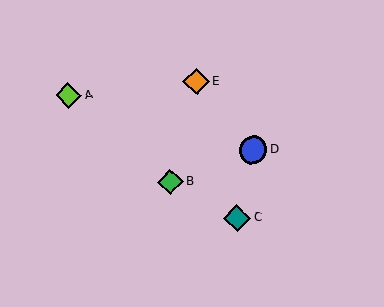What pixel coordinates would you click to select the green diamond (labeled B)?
Click at (170, 182) to select the green diamond B.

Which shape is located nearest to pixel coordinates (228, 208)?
The teal diamond (labeled C) at (237, 218) is nearest to that location.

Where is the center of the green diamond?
The center of the green diamond is at (170, 182).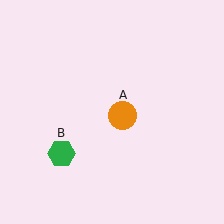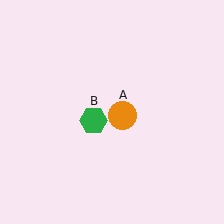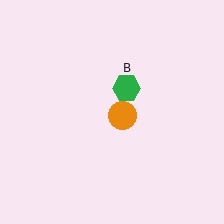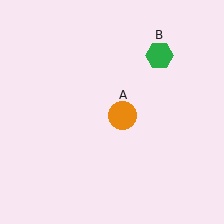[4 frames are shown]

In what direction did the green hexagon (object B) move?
The green hexagon (object B) moved up and to the right.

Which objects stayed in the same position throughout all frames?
Orange circle (object A) remained stationary.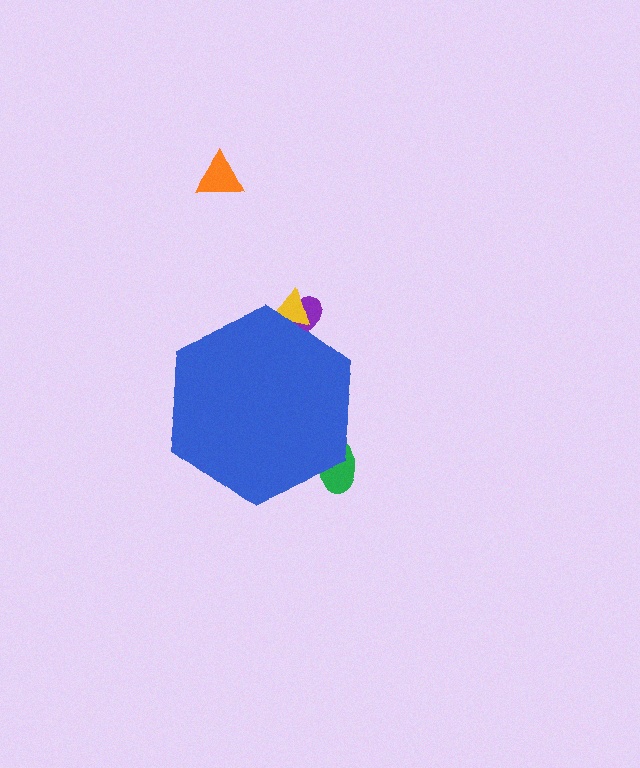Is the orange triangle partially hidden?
No, the orange triangle is fully visible.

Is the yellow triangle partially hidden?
Yes, the yellow triangle is partially hidden behind the blue hexagon.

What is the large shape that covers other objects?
A blue hexagon.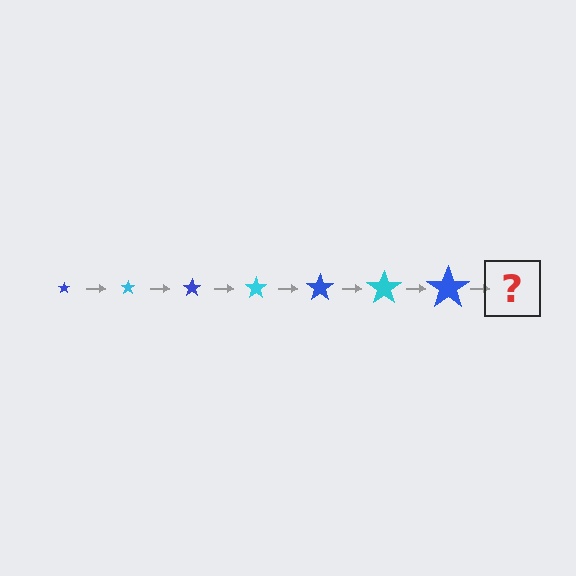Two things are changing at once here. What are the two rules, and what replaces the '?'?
The two rules are that the star grows larger each step and the color cycles through blue and cyan. The '?' should be a cyan star, larger than the previous one.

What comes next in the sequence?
The next element should be a cyan star, larger than the previous one.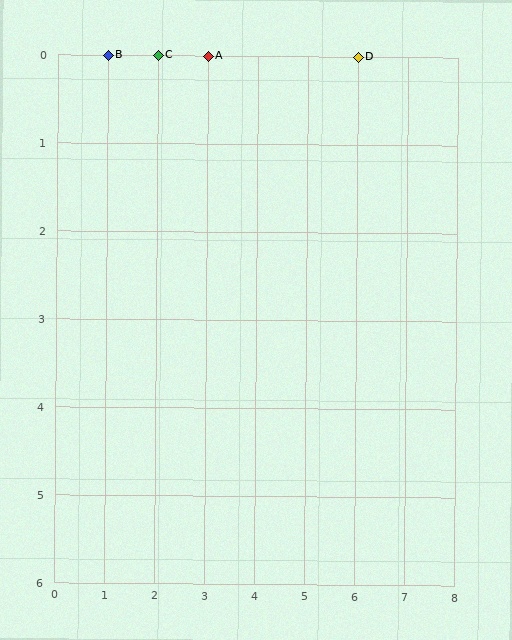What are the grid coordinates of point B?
Point B is at grid coordinates (1, 0).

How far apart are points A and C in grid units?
Points A and C are 1 column apart.